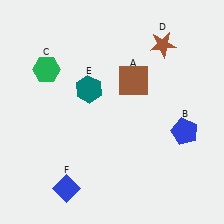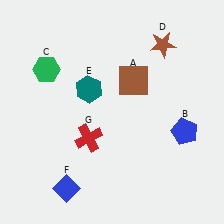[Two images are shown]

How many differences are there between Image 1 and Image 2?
There is 1 difference between the two images.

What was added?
A red cross (G) was added in Image 2.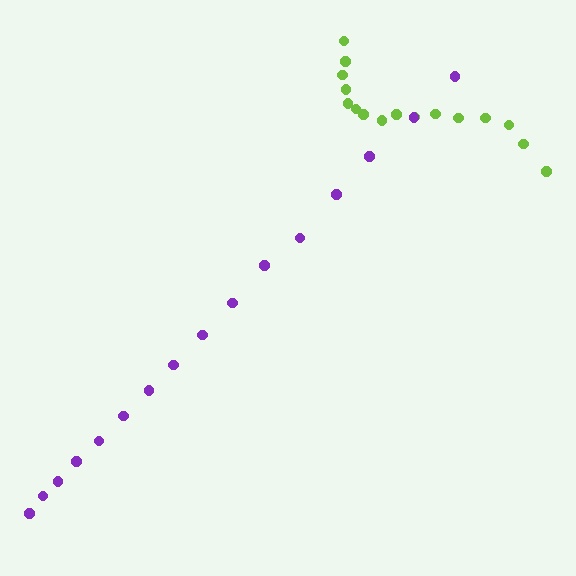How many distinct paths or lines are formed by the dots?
There are 2 distinct paths.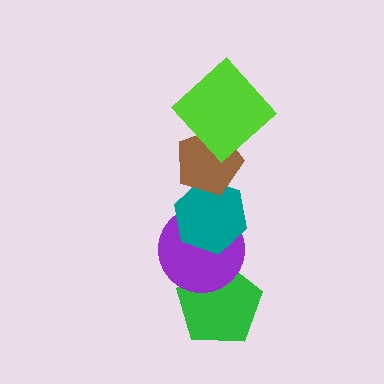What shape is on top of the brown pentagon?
The lime diamond is on top of the brown pentagon.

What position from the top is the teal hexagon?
The teal hexagon is 3rd from the top.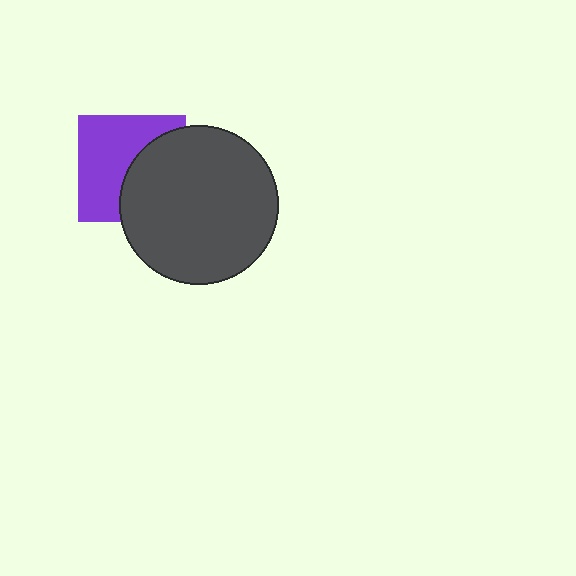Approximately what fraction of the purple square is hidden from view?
Roughly 44% of the purple square is hidden behind the dark gray circle.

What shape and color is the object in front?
The object in front is a dark gray circle.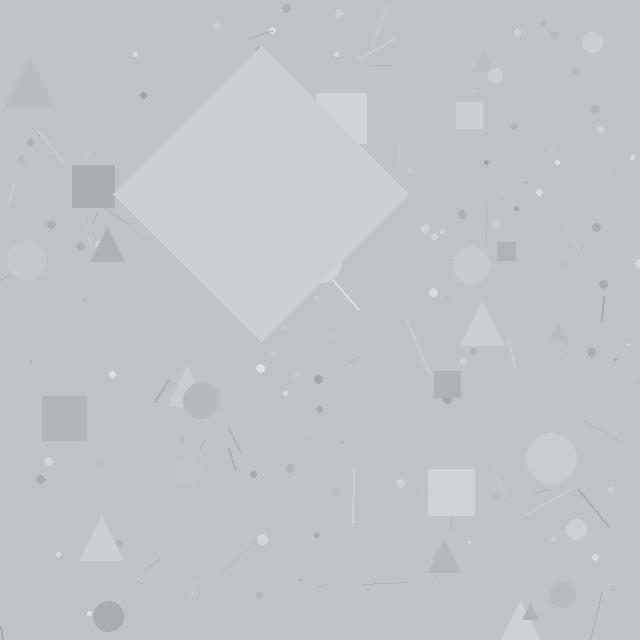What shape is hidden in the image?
A diamond is hidden in the image.